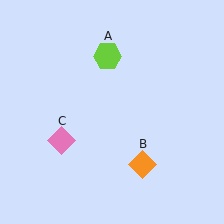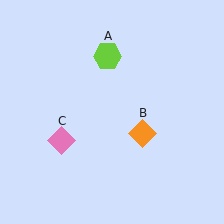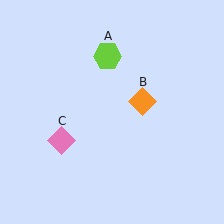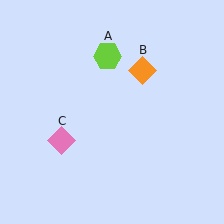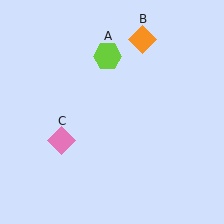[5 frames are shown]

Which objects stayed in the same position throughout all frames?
Lime hexagon (object A) and pink diamond (object C) remained stationary.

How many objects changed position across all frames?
1 object changed position: orange diamond (object B).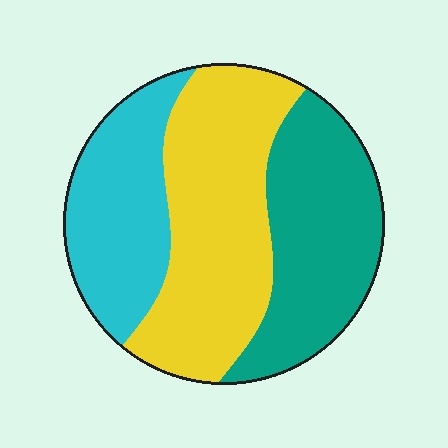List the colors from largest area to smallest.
From largest to smallest: yellow, teal, cyan.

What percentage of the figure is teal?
Teal takes up between a sixth and a third of the figure.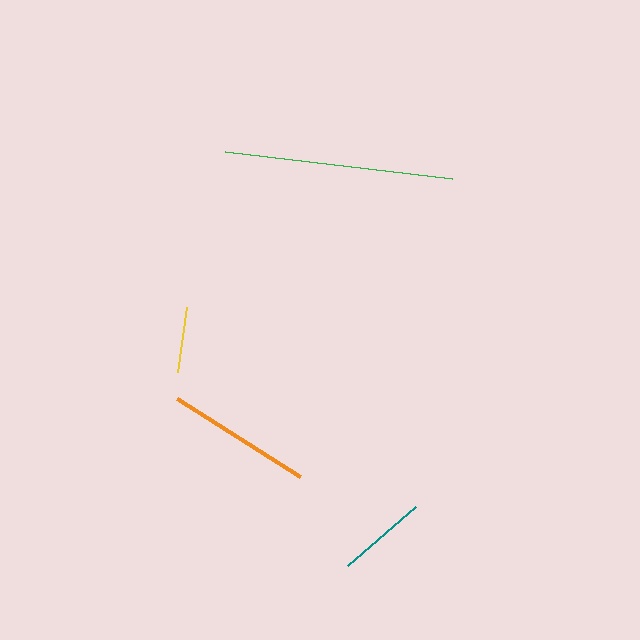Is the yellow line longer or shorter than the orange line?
The orange line is longer than the yellow line.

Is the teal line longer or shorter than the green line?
The green line is longer than the teal line.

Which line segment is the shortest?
The yellow line is the shortest at approximately 66 pixels.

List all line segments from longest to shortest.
From longest to shortest: green, orange, teal, yellow.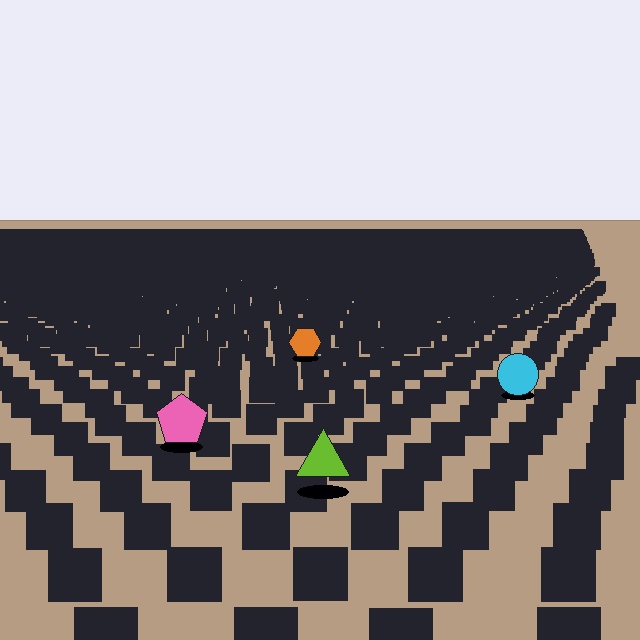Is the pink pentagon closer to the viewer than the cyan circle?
Yes. The pink pentagon is closer — you can tell from the texture gradient: the ground texture is coarser near it.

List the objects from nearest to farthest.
From nearest to farthest: the lime triangle, the pink pentagon, the cyan circle, the orange hexagon.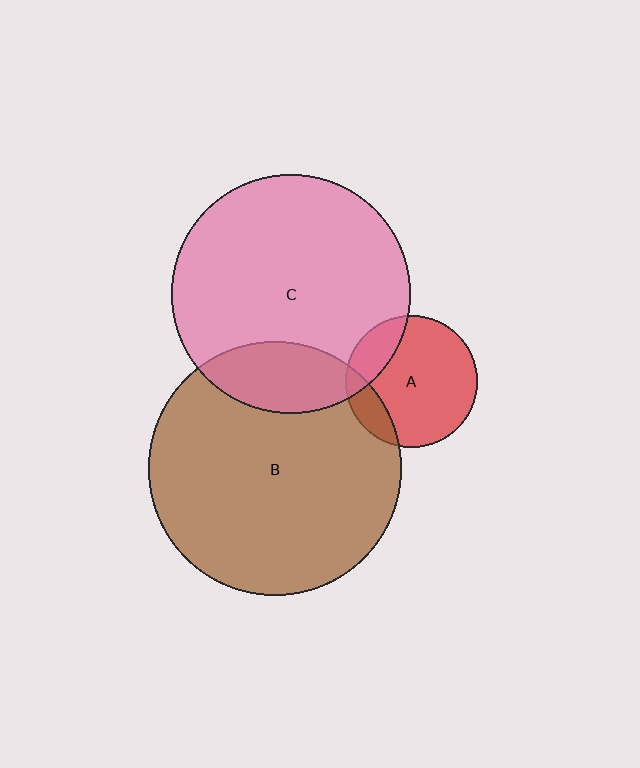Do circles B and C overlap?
Yes.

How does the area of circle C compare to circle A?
Approximately 3.3 times.